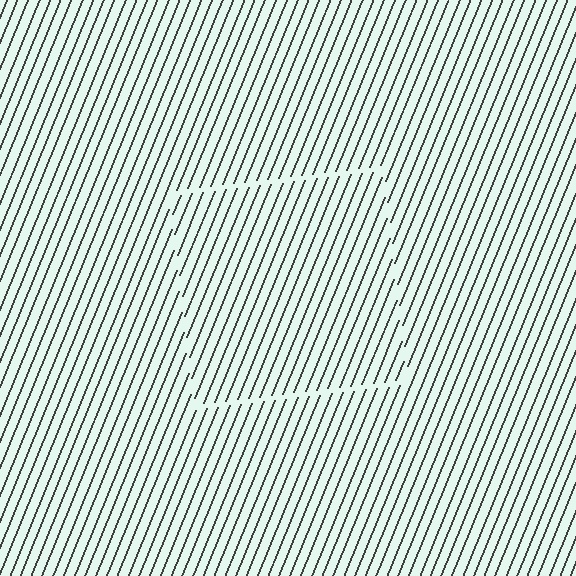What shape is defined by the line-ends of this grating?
An illusory square. The interior of the shape contains the same grating, shifted by half a period — the contour is defined by the phase discontinuity where line-ends from the inner and outer gratings abut.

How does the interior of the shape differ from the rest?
The interior of the shape contains the same grating, shifted by half a period — the contour is defined by the phase discontinuity where line-ends from the inner and outer gratings abut.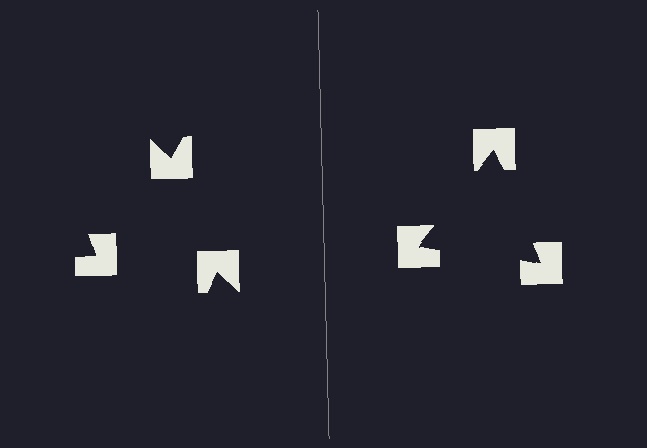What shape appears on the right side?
An illusory triangle.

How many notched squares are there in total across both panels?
6 — 3 on each side.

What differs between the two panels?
The notched squares are positioned identically on both sides; only the wedge orientations differ. On the right they align to a triangle; on the left they are misaligned.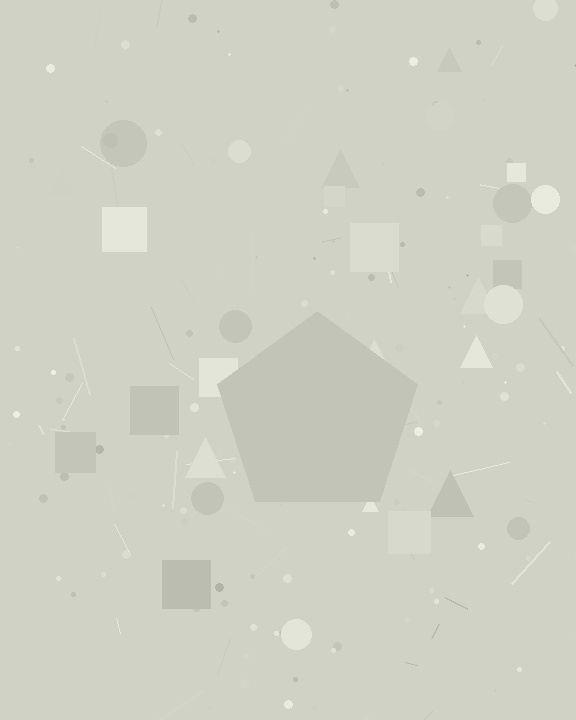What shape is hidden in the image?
A pentagon is hidden in the image.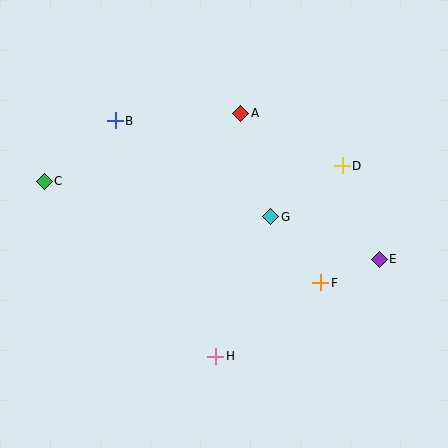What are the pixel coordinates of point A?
Point A is at (241, 113).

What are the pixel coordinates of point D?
Point D is at (342, 166).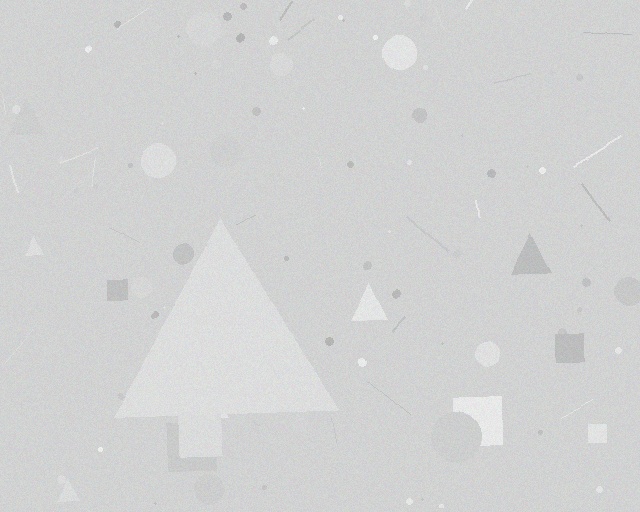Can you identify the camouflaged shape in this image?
The camouflaged shape is a triangle.